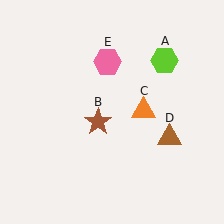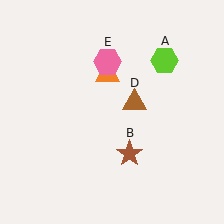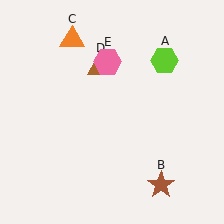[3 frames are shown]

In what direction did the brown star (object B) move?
The brown star (object B) moved down and to the right.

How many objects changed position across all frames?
3 objects changed position: brown star (object B), orange triangle (object C), brown triangle (object D).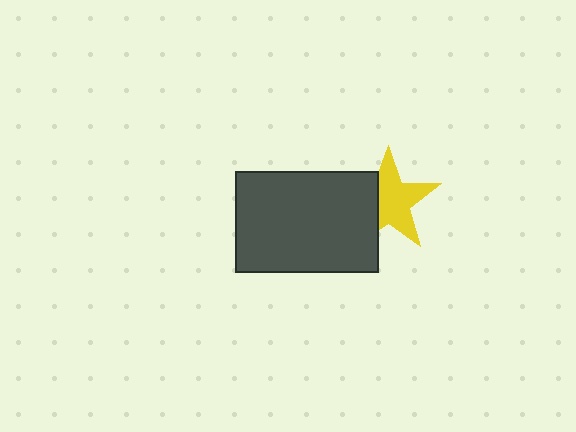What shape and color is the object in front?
The object in front is a dark gray rectangle.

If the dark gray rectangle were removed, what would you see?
You would see the complete yellow star.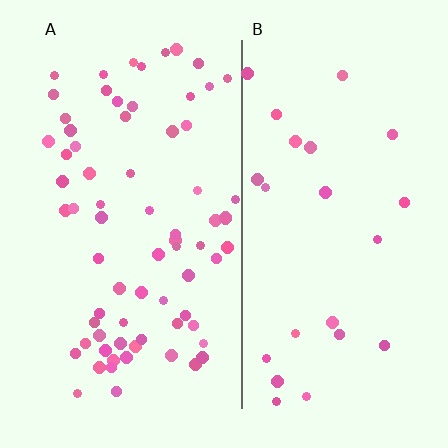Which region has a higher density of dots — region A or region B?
A (the left).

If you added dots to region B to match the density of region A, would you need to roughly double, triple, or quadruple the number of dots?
Approximately triple.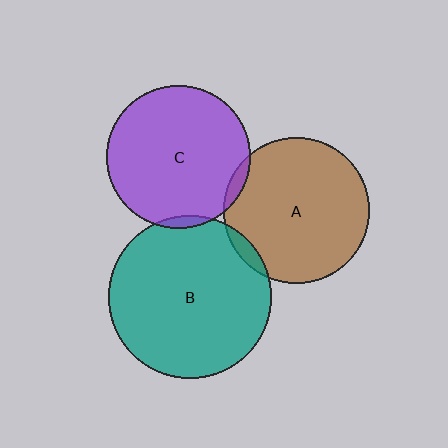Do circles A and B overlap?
Yes.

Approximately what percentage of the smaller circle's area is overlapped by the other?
Approximately 5%.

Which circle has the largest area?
Circle B (teal).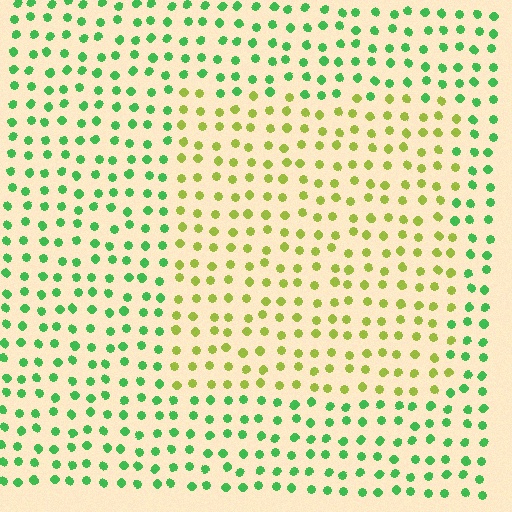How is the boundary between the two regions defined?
The boundary is defined purely by a slight shift in hue (about 51 degrees). Spacing, size, and orientation are identical on both sides.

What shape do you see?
I see a rectangle.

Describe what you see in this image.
The image is filled with small green elements in a uniform arrangement. A rectangle-shaped region is visible where the elements are tinted to a slightly different hue, forming a subtle color boundary.